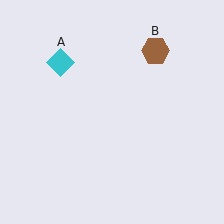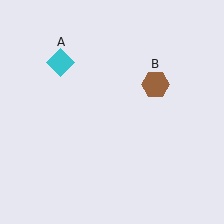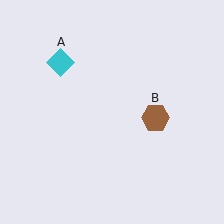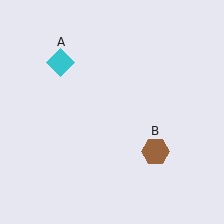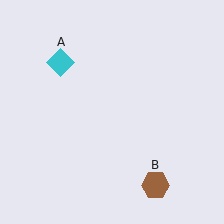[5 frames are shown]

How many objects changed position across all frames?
1 object changed position: brown hexagon (object B).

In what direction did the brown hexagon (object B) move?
The brown hexagon (object B) moved down.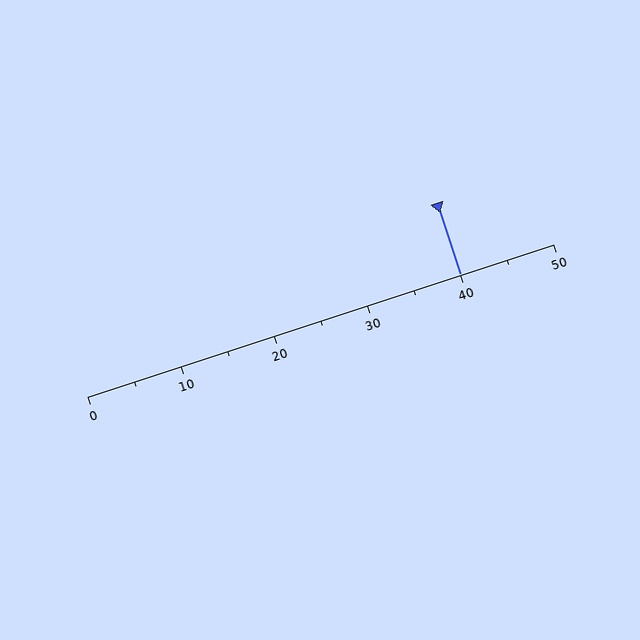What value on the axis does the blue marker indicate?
The marker indicates approximately 40.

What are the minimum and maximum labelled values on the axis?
The axis runs from 0 to 50.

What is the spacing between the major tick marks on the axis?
The major ticks are spaced 10 apart.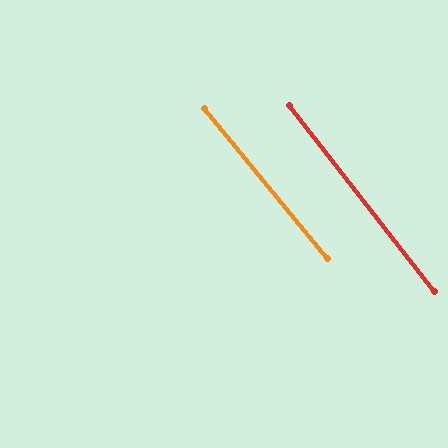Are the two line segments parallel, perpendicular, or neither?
Parallel — their directions differ by only 1.6°.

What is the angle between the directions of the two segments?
Approximately 2 degrees.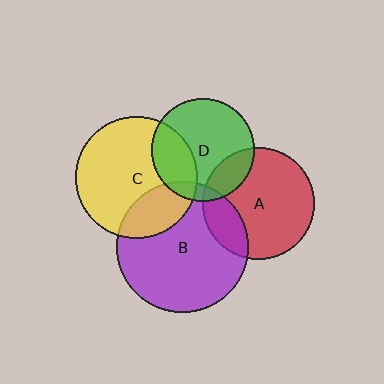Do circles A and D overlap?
Yes.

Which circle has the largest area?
Circle B (purple).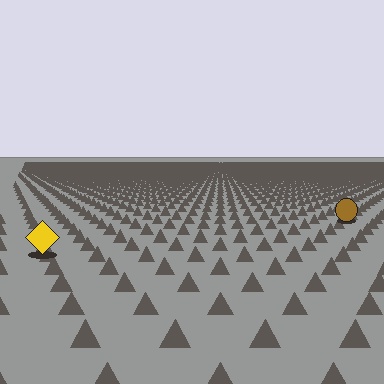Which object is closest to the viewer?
The yellow diamond is closest. The texture marks near it are larger and more spread out.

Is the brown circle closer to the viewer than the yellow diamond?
No. The yellow diamond is closer — you can tell from the texture gradient: the ground texture is coarser near it.